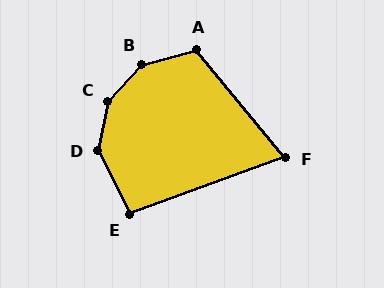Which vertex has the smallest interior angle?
F, at approximately 71 degrees.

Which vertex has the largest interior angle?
C, at approximately 149 degrees.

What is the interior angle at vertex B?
Approximately 147 degrees (obtuse).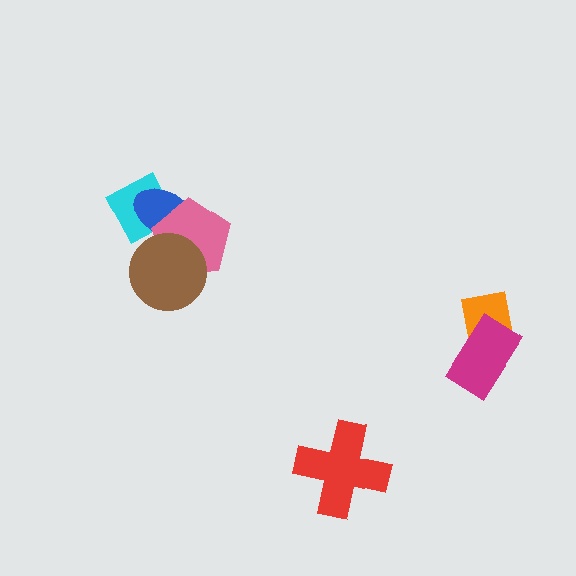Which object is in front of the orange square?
The magenta rectangle is in front of the orange square.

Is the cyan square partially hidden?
Yes, it is partially covered by another shape.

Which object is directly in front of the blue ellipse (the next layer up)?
The pink pentagon is directly in front of the blue ellipse.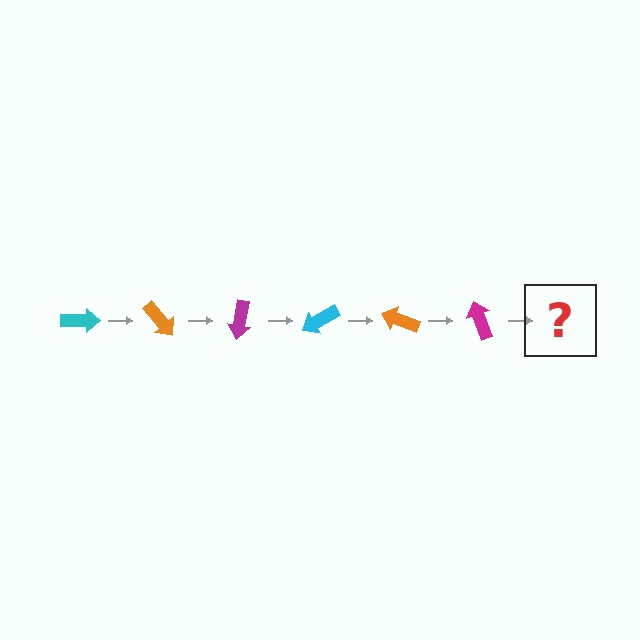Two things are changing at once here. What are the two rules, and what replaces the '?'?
The two rules are that it rotates 50 degrees each step and the color cycles through cyan, orange, and magenta. The '?' should be a cyan arrow, rotated 300 degrees from the start.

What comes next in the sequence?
The next element should be a cyan arrow, rotated 300 degrees from the start.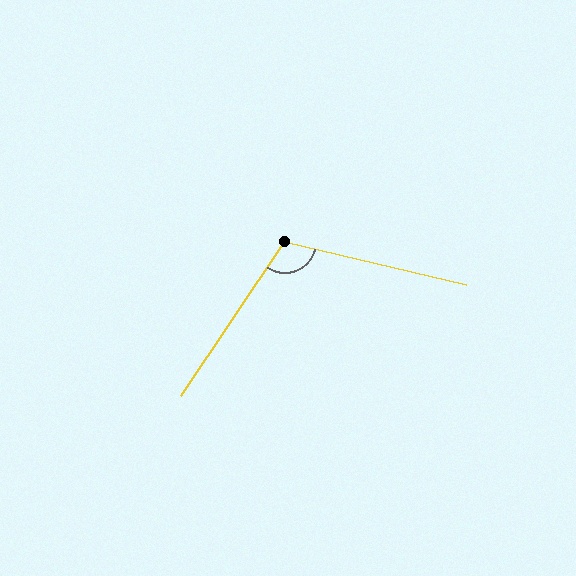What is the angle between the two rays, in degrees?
Approximately 111 degrees.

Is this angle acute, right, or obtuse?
It is obtuse.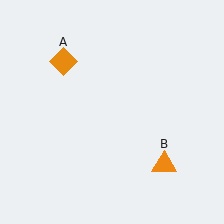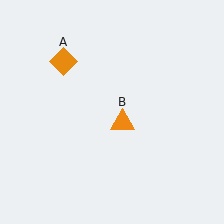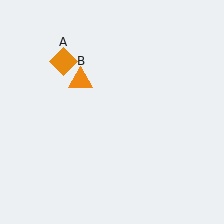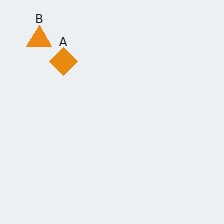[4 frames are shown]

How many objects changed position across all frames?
1 object changed position: orange triangle (object B).